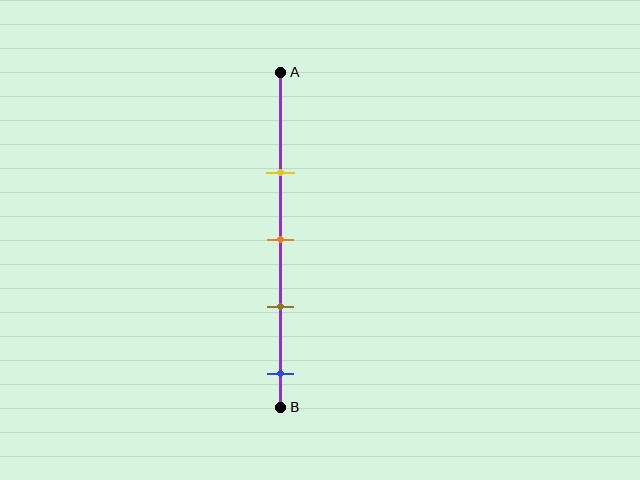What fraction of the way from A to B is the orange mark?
The orange mark is approximately 50% (0.5) of the way from A to B.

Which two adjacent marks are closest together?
The orange and brown marks are the closest adjacent pair.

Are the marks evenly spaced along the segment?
Yes, the marks are approximately evenly spaced.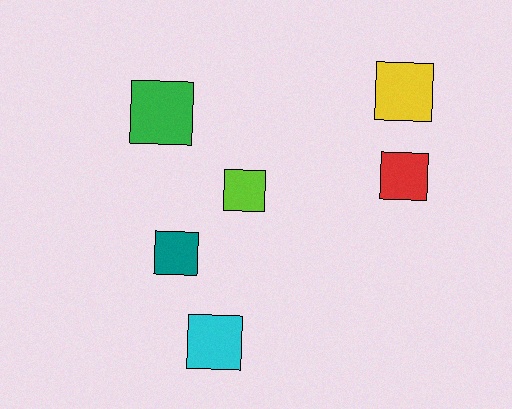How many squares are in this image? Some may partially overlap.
There are 6 squares.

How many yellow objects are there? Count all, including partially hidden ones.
There is 1 yellow object.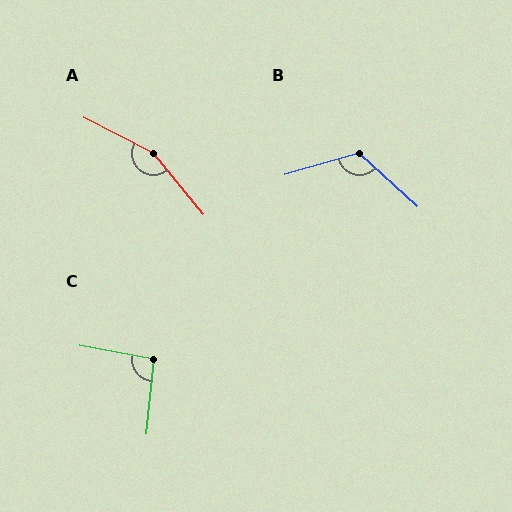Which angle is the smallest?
C, at approximately 94 degrees.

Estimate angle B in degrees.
Approximately 122 degrees.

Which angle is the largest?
A, at approximately 156 degrees.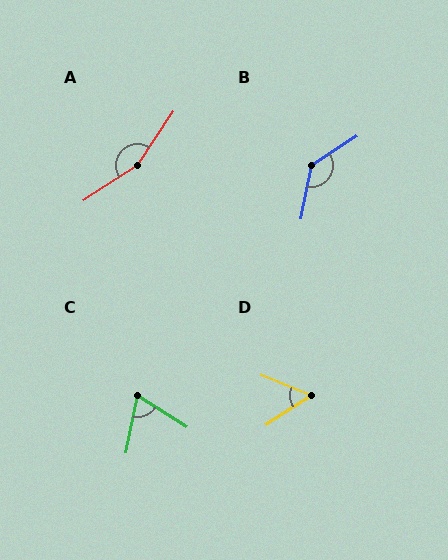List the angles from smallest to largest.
D (56°), C (69°), B (135°), A (157°).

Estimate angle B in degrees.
Approximately 135 degrees.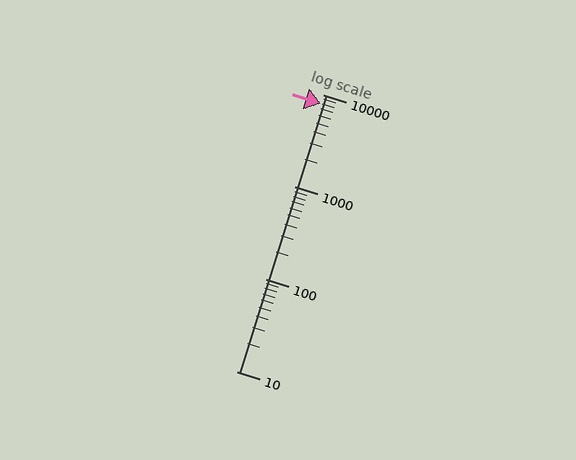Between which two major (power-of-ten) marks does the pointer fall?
The pointer is between 1000 and 10000.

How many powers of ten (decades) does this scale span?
The scale spans 3 decades, from 10 to 10000.